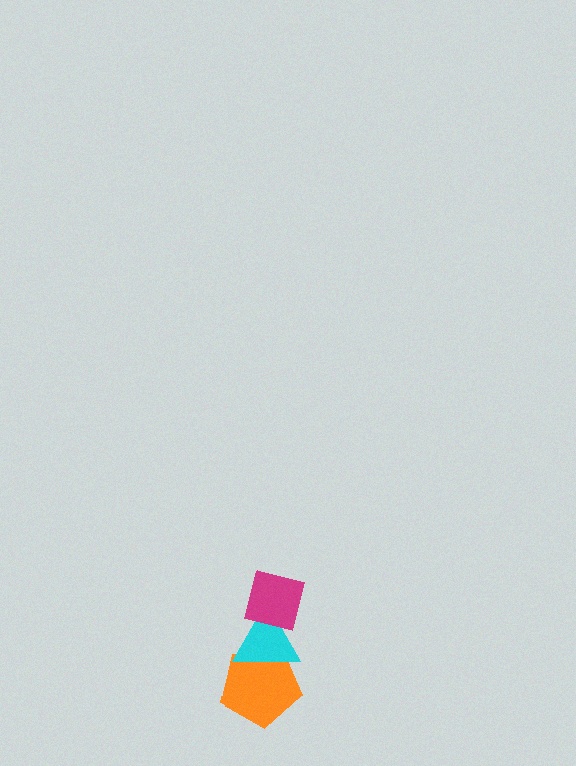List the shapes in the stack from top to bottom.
From top to bottom: the magenta square, the cyan triangle, the orange pentagon.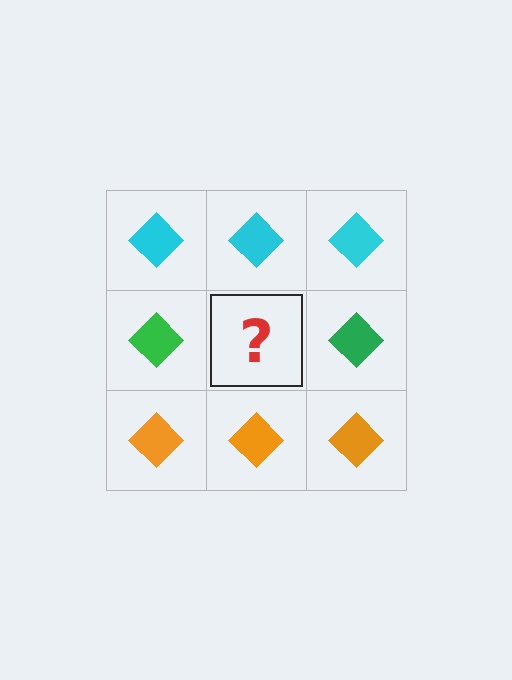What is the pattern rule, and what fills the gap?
The rule is that each row has a consistent color. The gap should be filled with a green diamond.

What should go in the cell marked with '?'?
The missing cell should contain a green diamond.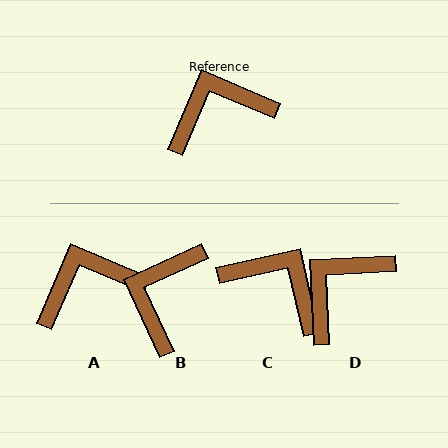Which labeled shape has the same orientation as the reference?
A.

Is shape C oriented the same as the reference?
No, it is off by about 54 degrees.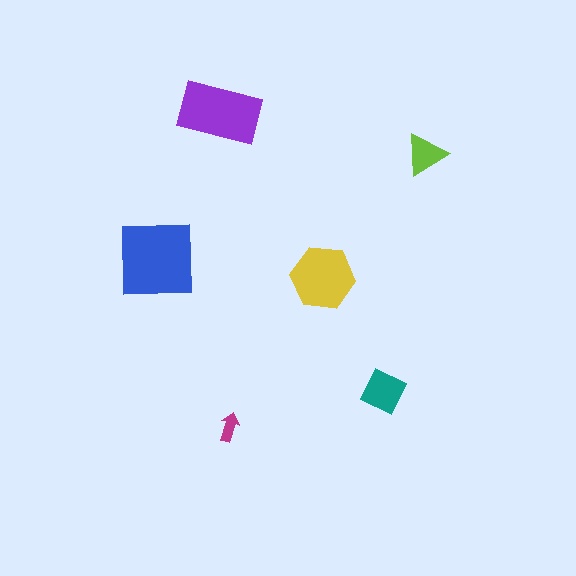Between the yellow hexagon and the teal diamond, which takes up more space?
The yellow hexagon.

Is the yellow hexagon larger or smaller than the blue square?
Smaller.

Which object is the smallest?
The magenta arrow.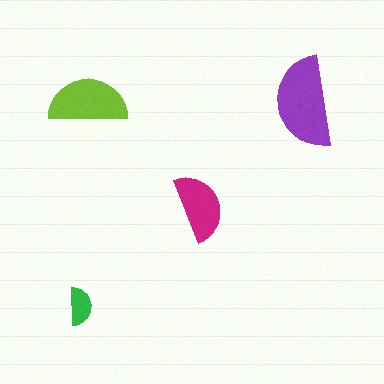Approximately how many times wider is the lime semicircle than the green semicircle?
About 2 times wider.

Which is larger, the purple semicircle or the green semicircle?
The purple one.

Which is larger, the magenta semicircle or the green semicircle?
The magenta one.